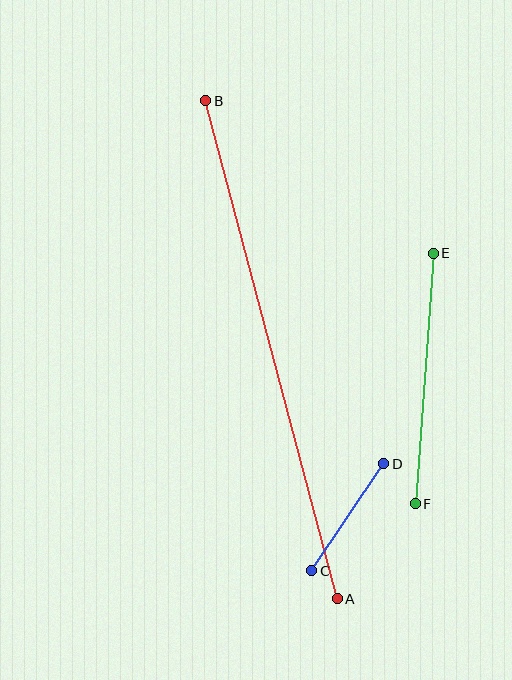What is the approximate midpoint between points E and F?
The midpoint is at approximately (424, 379) pixels.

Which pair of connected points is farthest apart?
Points A and B are farthest apart.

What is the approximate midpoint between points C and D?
The midpoint is at approximately (348, 517) pixels.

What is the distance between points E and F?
The distance is approximately 251 pixels.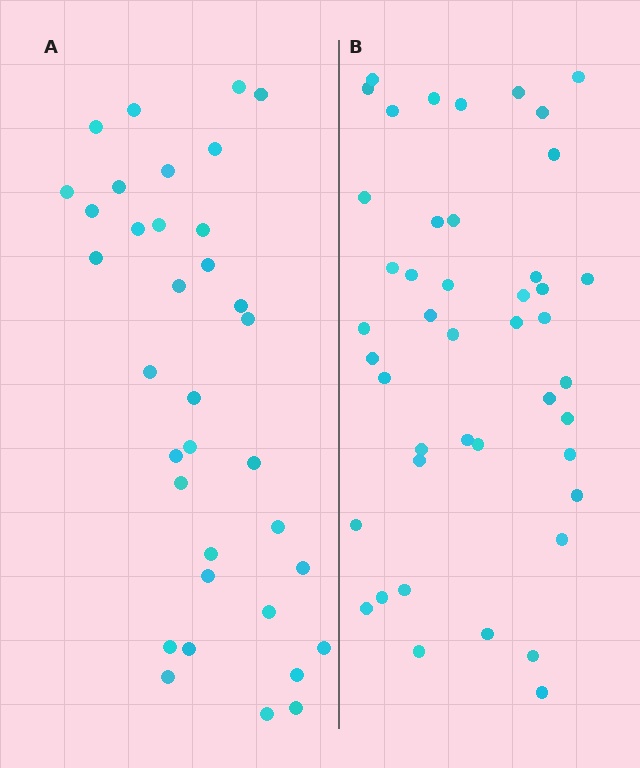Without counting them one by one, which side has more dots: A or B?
Region B (the right region) has more dots.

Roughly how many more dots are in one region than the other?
Region B has roughly 8 or so more dots than region A.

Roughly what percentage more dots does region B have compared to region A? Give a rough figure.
About 25% more.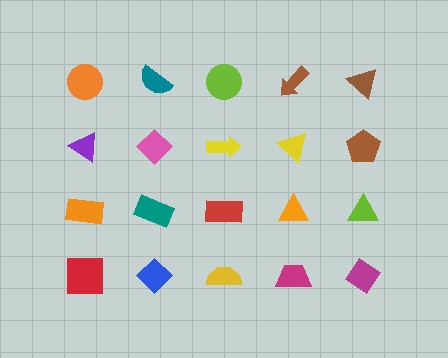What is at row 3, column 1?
An orange rectangle.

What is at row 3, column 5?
A lime triangle.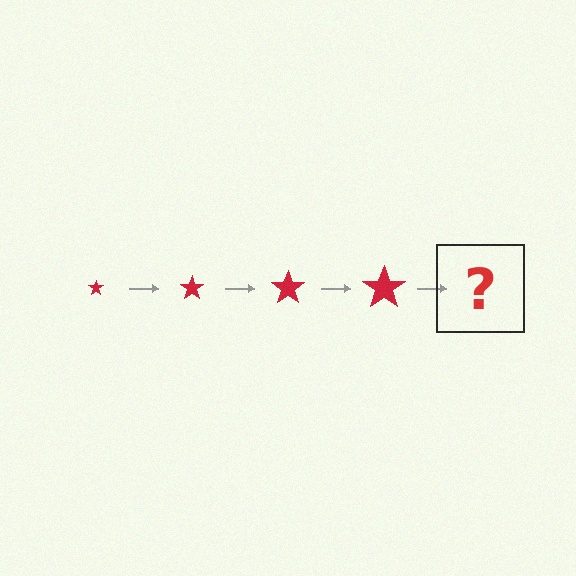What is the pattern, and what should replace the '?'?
The pattern is that the star gets progressively larger each step. The '?' should be a red star, larger than the previous one.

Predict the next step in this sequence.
The next step is a red star, larger than the previous one.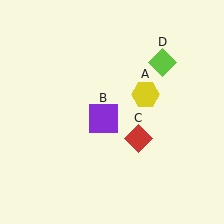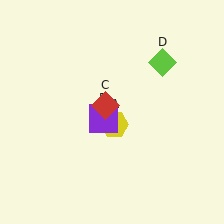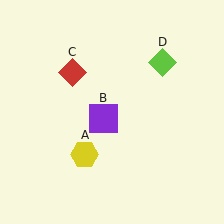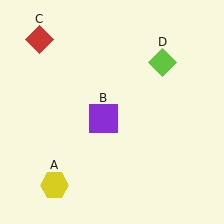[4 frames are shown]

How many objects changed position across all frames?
2 objects changed position: yellow hexagon (object A), red diamond (object C).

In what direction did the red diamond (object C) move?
The red diamond (object C) moved up and to the left.